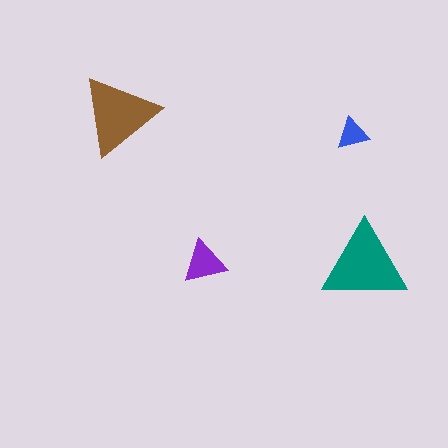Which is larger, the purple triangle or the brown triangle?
The brown one.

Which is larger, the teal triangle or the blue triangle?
The teal one.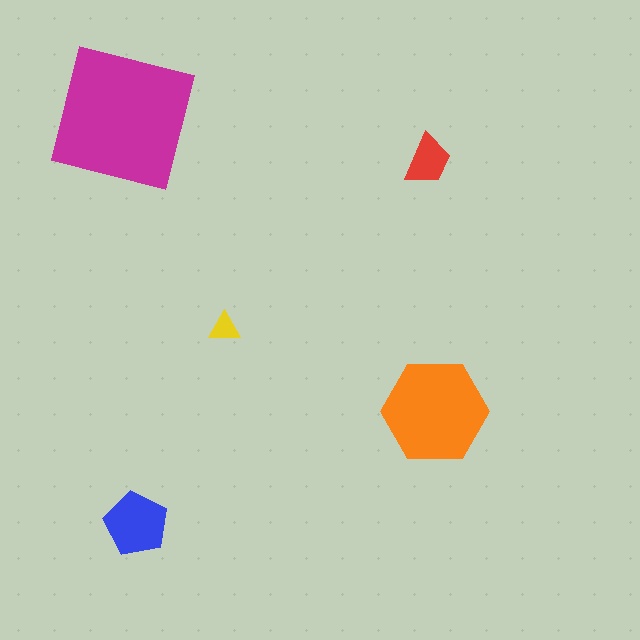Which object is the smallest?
The yellow triangle.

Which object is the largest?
The magenta square.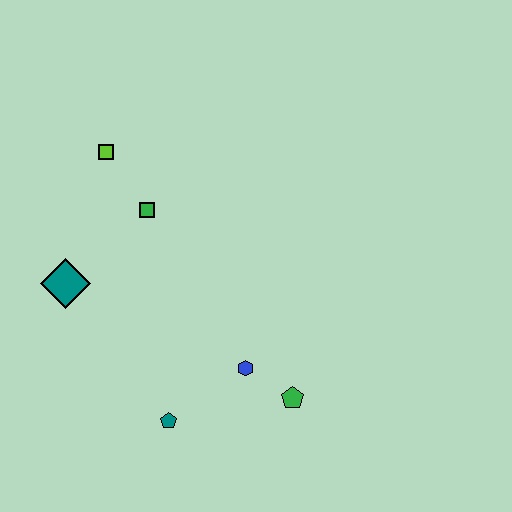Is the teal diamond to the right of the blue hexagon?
No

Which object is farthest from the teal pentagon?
The lime square is farthest from the teal pentagon.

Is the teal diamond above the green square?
No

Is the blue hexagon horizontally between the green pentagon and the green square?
Yes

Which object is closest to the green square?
The lime square is closest to the green square.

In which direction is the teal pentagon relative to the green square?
The teal pentagon is below the green square.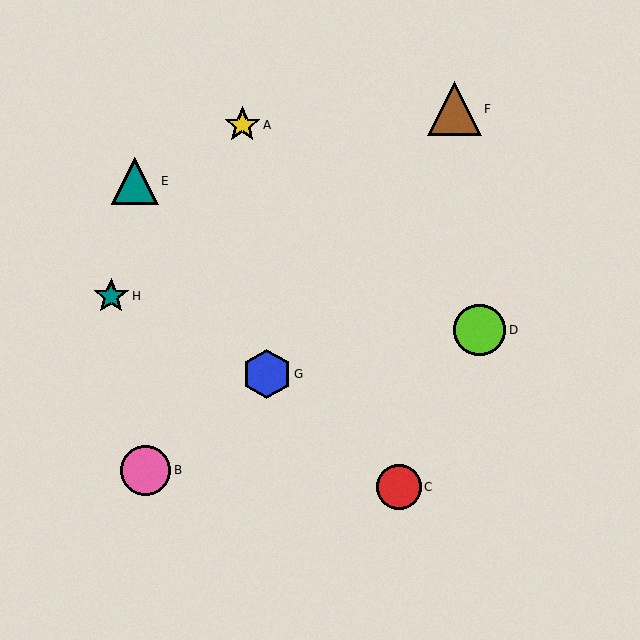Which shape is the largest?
The brown triangle (labeled F) is the largest.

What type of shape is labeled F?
Shape F is a brown triangle.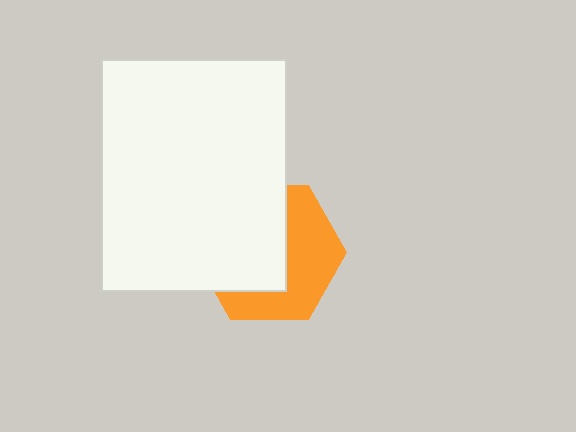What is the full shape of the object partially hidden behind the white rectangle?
The partially hidden object is an orange hexagon.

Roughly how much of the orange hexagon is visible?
About half of it is visible (roughly 46%).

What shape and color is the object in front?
The object in front is a white rectangle.